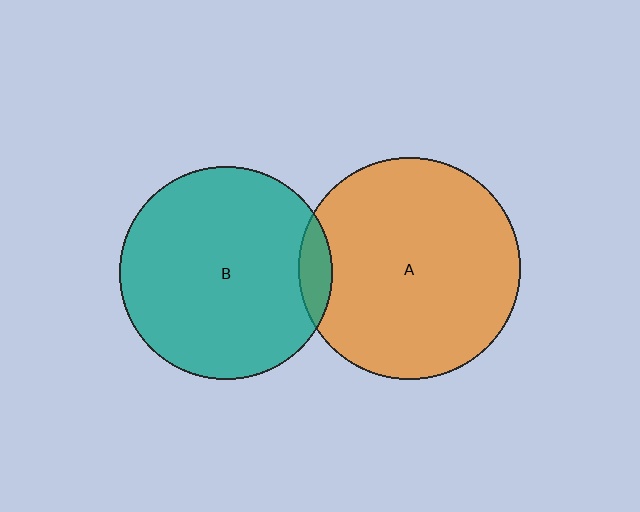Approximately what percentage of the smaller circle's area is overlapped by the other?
Approximately 10%.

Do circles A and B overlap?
Yes.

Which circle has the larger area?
Circle A (orange).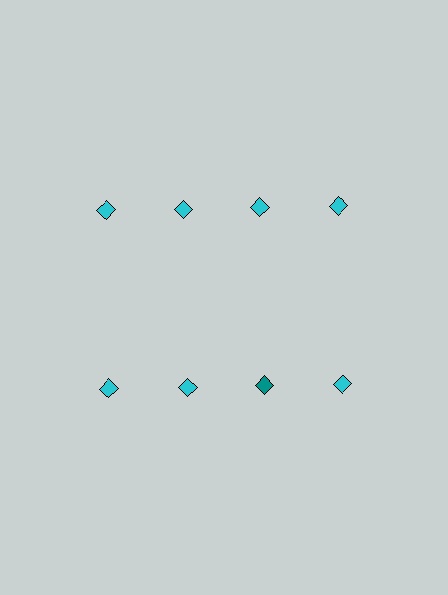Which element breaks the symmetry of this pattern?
The teal diamond in the second row, center column breaks the symmetry. All other shapes are cyan diamonds.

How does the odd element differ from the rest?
It has a different color: teal instead of cyan.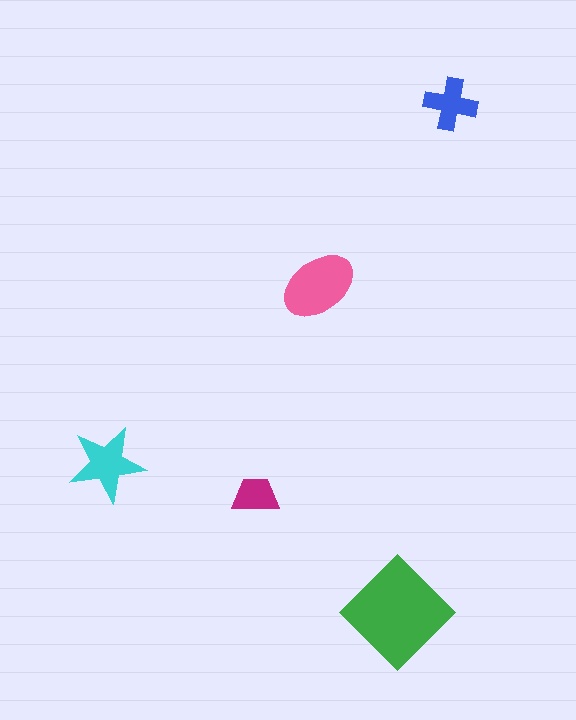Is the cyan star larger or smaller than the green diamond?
Smaller.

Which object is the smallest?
The magenta trapezoid.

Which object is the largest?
The green diamond.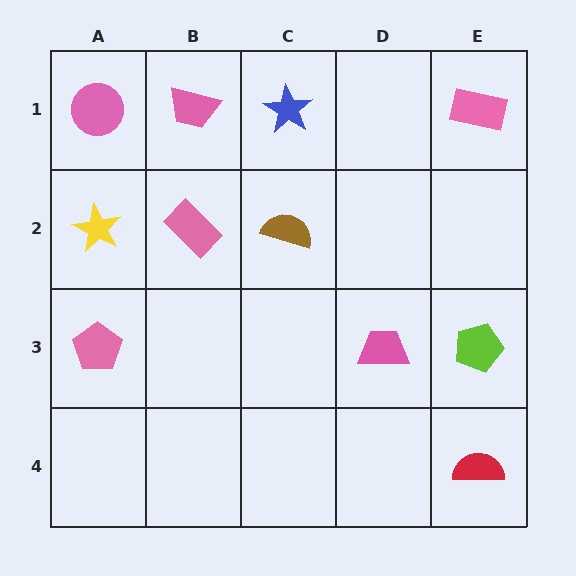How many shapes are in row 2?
3 shapes.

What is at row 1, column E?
A pink rectangle.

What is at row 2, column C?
A brown semicircle.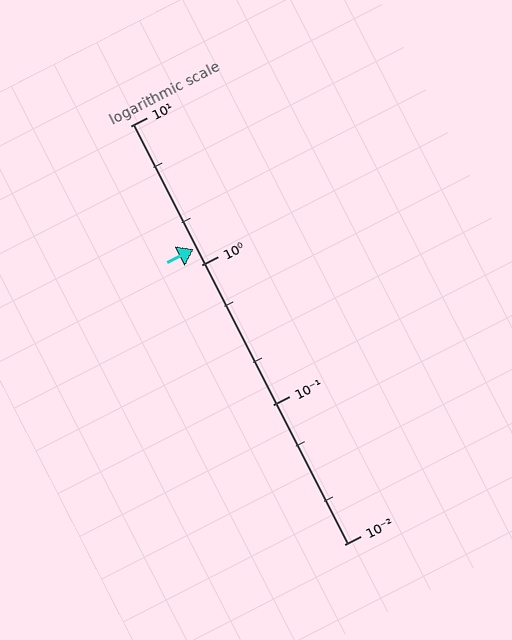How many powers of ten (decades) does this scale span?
The scale spans 3 decades, from 0.01 to 10.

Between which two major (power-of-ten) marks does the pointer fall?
The pointer is between 1 and 10.